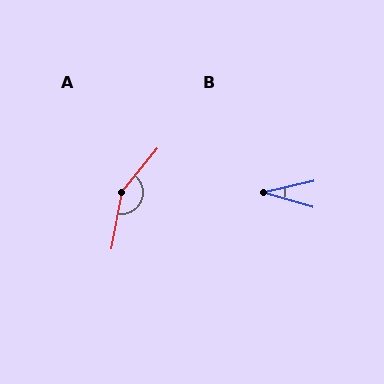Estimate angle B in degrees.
Approximately 29 degrees.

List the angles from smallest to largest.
B (29°), A (151°).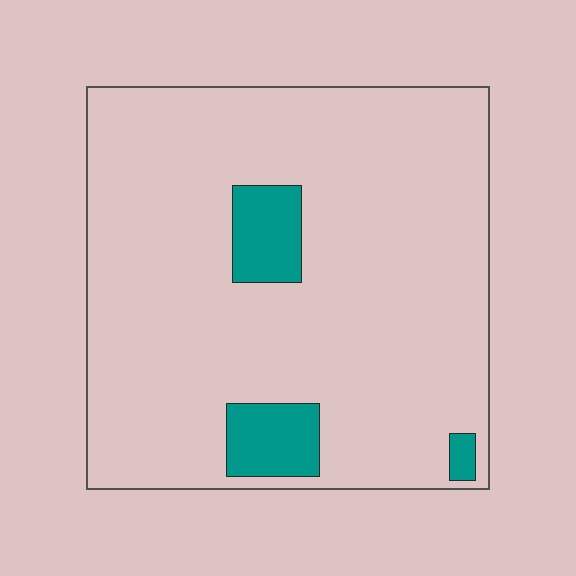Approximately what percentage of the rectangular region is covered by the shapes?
Approximately 10%.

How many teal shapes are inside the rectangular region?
3.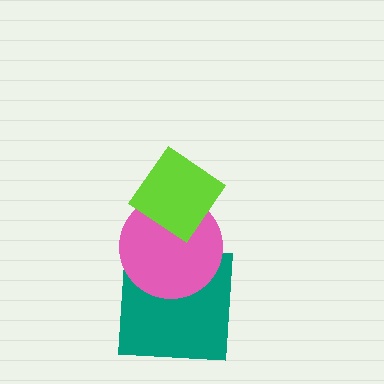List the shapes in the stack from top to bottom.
From top to bottom: the lime diamond, the pink circle, the teal square.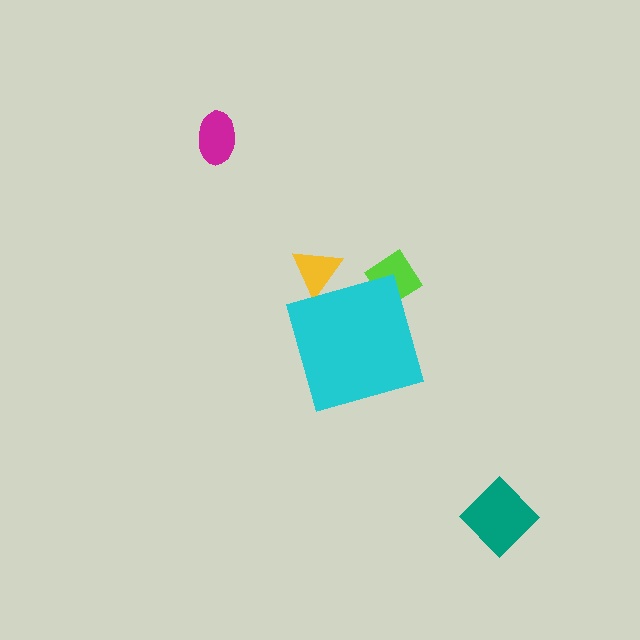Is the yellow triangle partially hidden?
Yes, the yellow triangle is partially hidden behind the cyan diamond.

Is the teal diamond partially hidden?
No, the teal diamond is fully visible.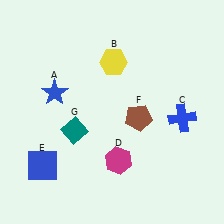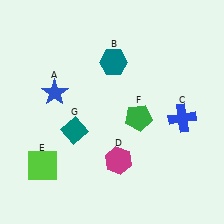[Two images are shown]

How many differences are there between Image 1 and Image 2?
There are 3 differences between the two images.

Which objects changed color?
B changed from yellow to teal. E changed from blue to lime. F changed from brown to green.